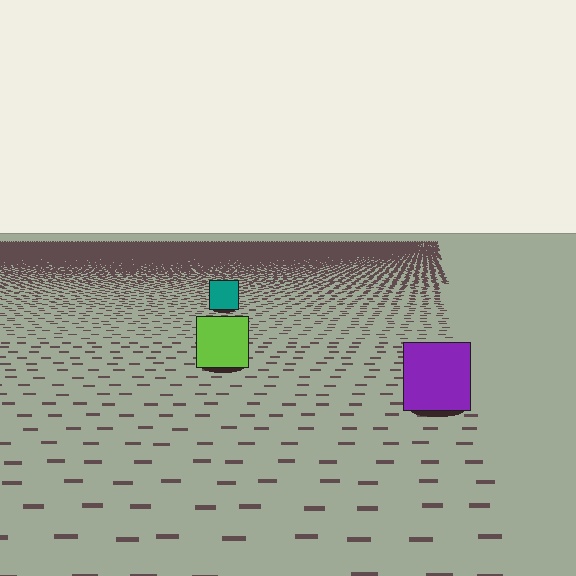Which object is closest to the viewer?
The purple square is closest. The texture marks near it are larger and more spread out.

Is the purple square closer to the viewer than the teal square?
Yes. The purple square is closer — you can tell from the texture gradient: the ground texture is coarser near it.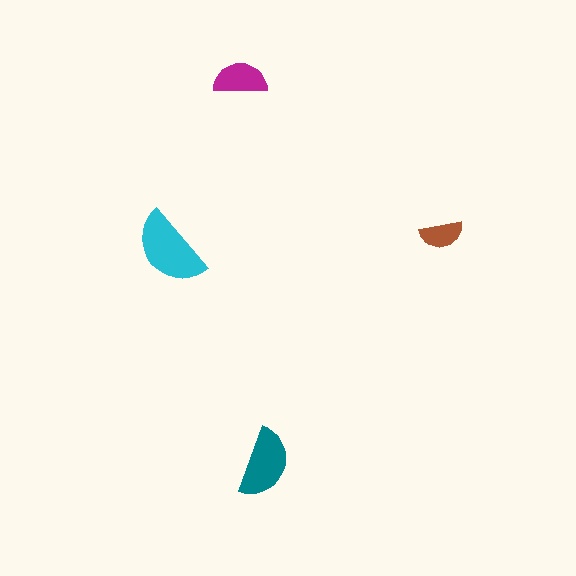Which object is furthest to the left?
The cyan semicircle is leftmost.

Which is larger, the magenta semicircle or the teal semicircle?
The teal one.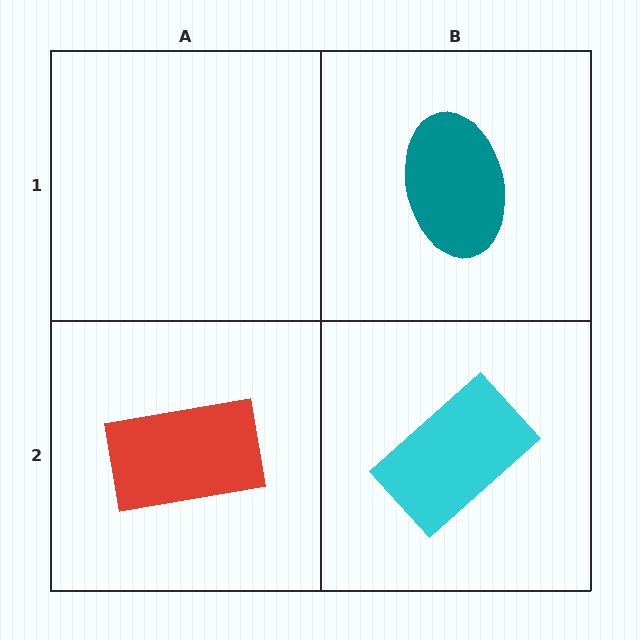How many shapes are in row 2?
2 shapes.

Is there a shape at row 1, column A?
No, that cell is empty.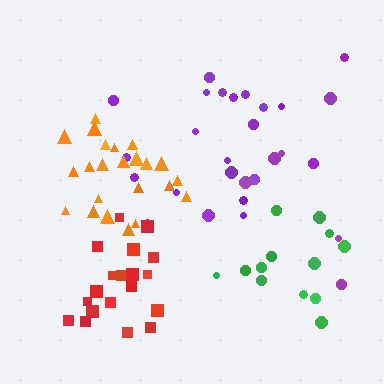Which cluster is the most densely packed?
Orange.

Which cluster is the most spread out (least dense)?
Green.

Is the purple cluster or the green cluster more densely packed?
Purple.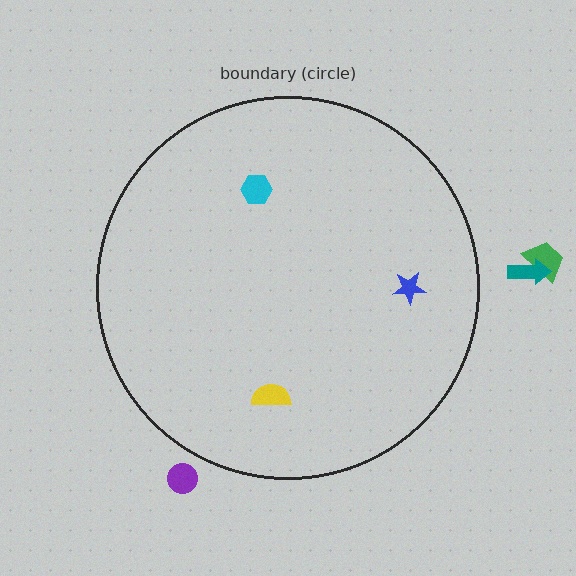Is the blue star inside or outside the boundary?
Inside.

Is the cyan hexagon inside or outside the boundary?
Inside.